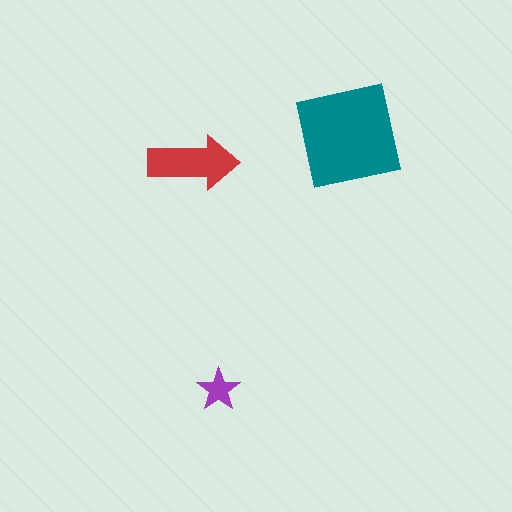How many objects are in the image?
There are 3 objects in the image.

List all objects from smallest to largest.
The purple star, the red arrow, the teal square.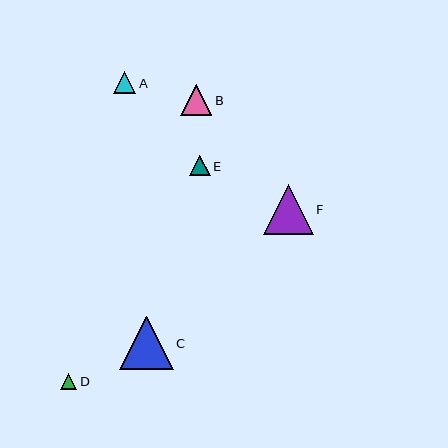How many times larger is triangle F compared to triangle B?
Triangle F is approximately 1.6 times the size of triangle B.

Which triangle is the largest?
Triangle C is the largest with a size of approximately 53 pixels.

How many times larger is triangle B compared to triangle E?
Triangle B is approximately 1.5 times the size of triangle E.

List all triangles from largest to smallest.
From largest to smallest: C, F, B, A, E, D.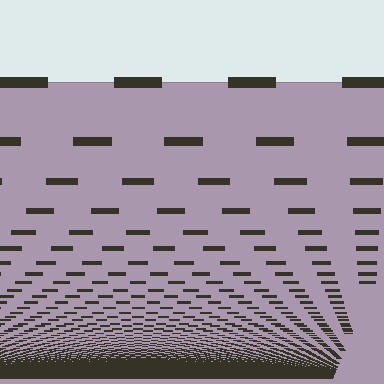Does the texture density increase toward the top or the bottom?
Density increases toward the bottom.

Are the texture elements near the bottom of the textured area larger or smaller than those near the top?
Smaller. The gradient is inverted — elements near the bottom are smaller and denser.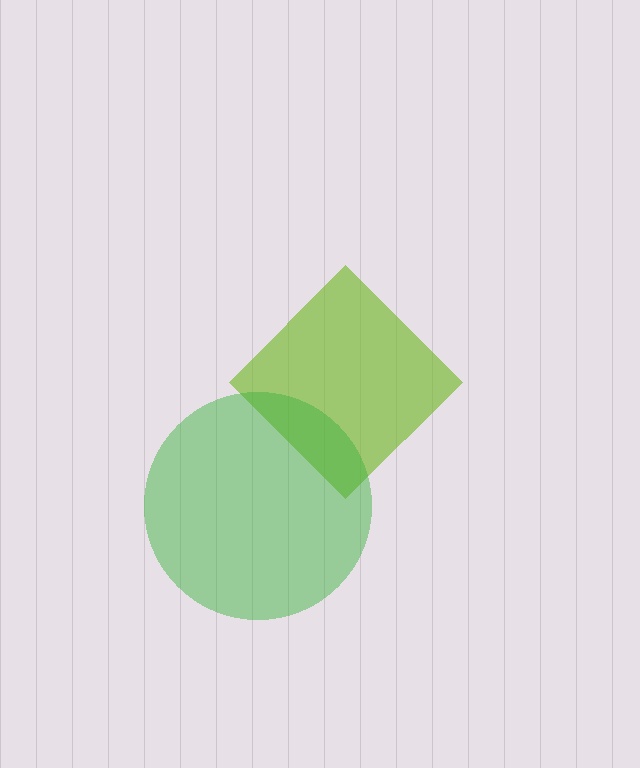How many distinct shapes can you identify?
There are 2 distinct shapes: a lime diamond, a green circle.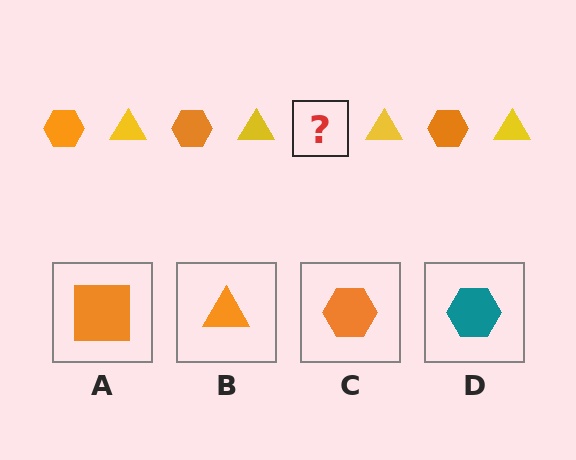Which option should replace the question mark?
Option C.